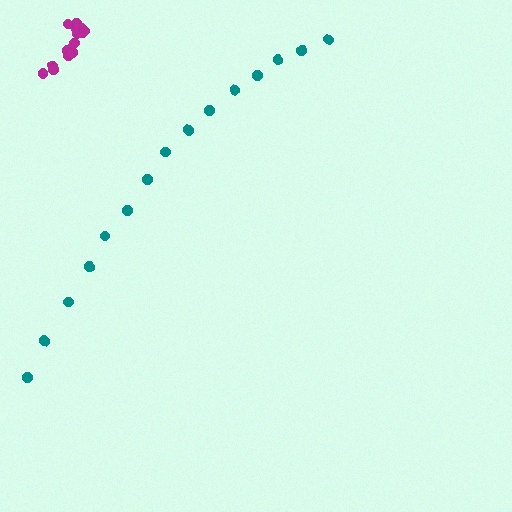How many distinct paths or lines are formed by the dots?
There are 2 distinct paths.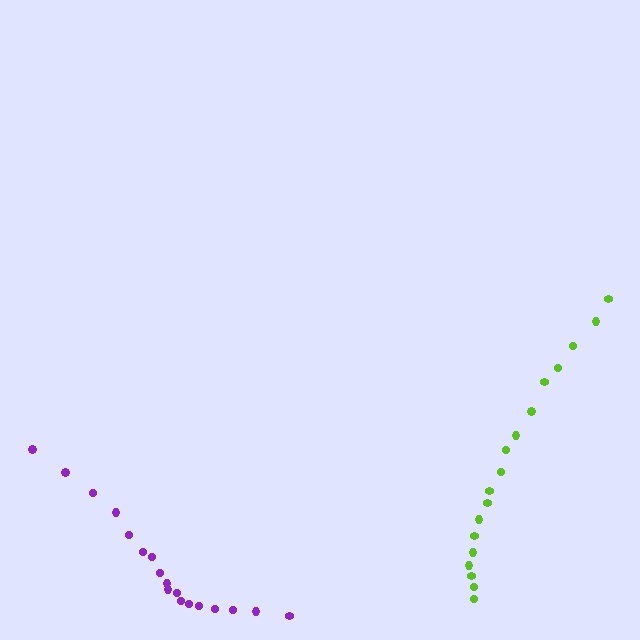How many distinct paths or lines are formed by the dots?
There are 2 distinct paths.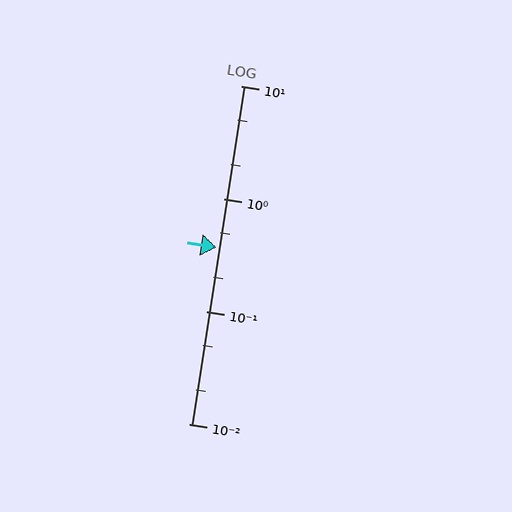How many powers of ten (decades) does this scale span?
The scale spans 3 decades, from 0.01 to 10.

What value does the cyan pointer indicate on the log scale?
The pointer indicates approximately 0.37.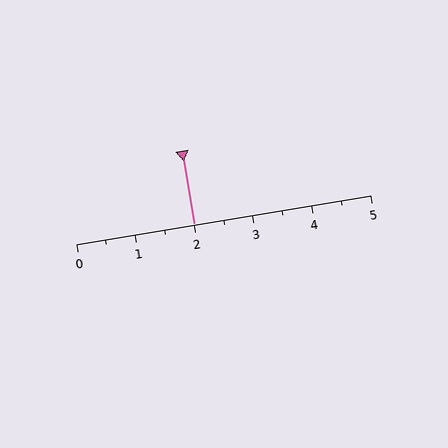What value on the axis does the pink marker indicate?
The marker indicates approximately 2.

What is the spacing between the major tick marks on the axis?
The major ticks are spaced 1 apart.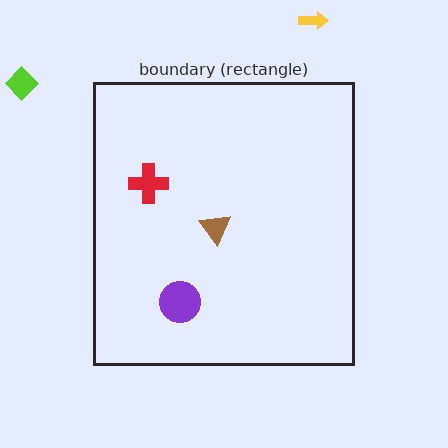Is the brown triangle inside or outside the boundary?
Inside.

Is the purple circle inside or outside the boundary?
Inside.